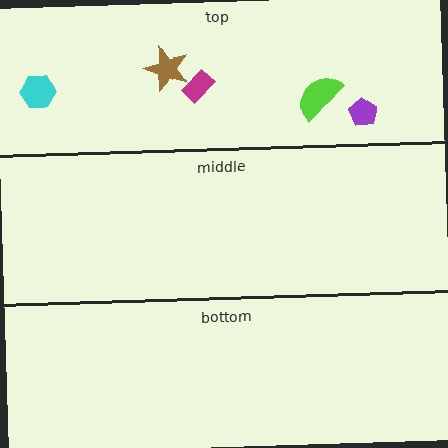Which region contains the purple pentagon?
The top region.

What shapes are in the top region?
The magenta rectangle, the lime semicircle, the cyan hexagon, the brown star, the purple pentagon.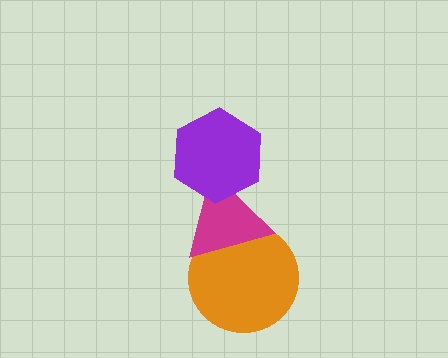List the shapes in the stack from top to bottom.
From top to bottom: the purple hexagon, the magenta triangle, the orange circle.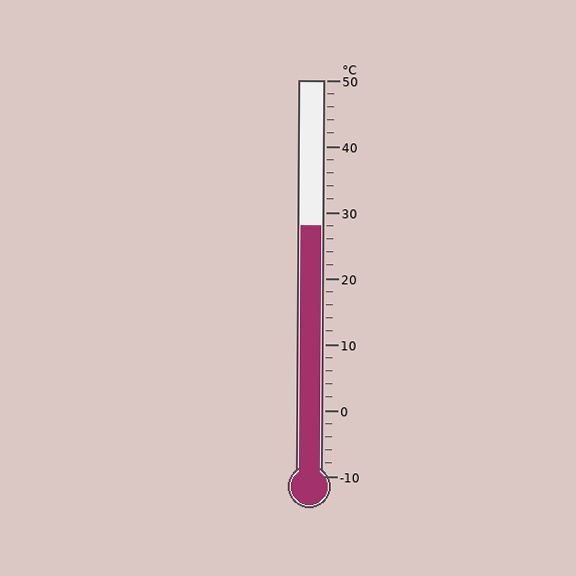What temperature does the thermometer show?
The thermometer shows approximately 28°C.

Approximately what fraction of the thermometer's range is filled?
The thermometer is filled to approximately 65% of its range.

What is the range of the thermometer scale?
The thermometer scale ranges from -10°C to 50°C.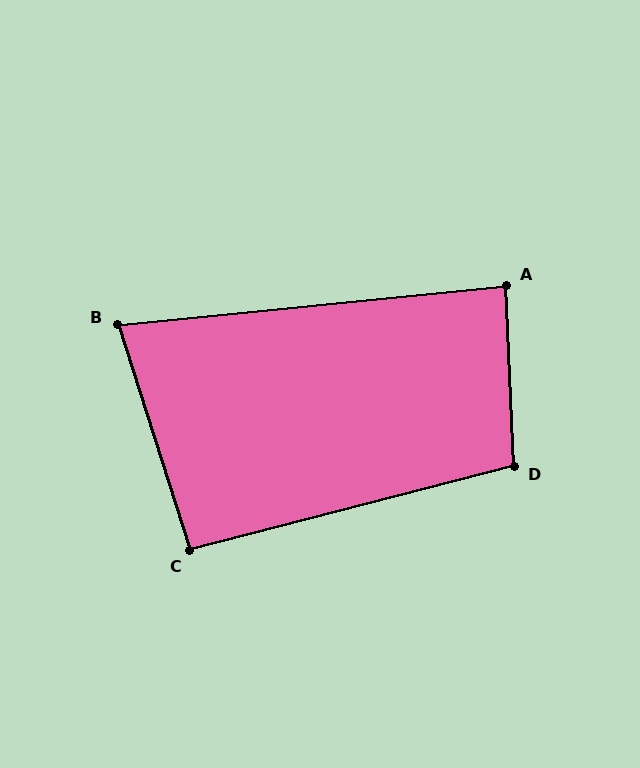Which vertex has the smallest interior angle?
B, at approximately 78 degrees.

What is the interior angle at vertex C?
Approximately 93 degrees (approximately right).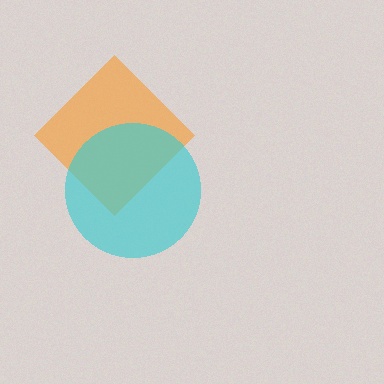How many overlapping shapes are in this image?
There are 2 overlapping shapes in the image.